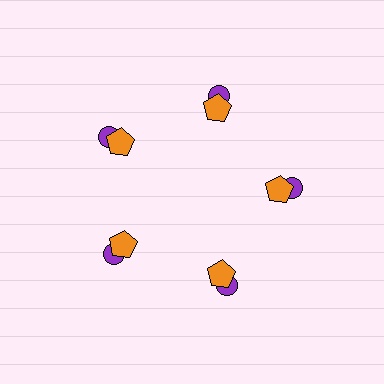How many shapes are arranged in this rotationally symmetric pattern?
There are 10 shapes, arranged in 5 groups of 2.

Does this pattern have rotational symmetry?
Yes, this pattern has 5-fold rotational symmetry. It looks the same after rotating 72 degrees around the center.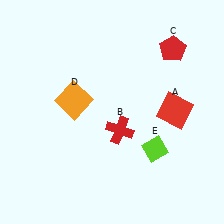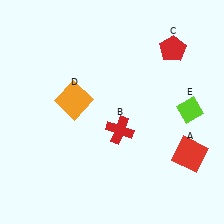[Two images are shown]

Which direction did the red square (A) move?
The red square (A) moved down.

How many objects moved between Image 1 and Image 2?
2 objects moved between the two images.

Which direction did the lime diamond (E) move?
The lime diamond (E) moved up.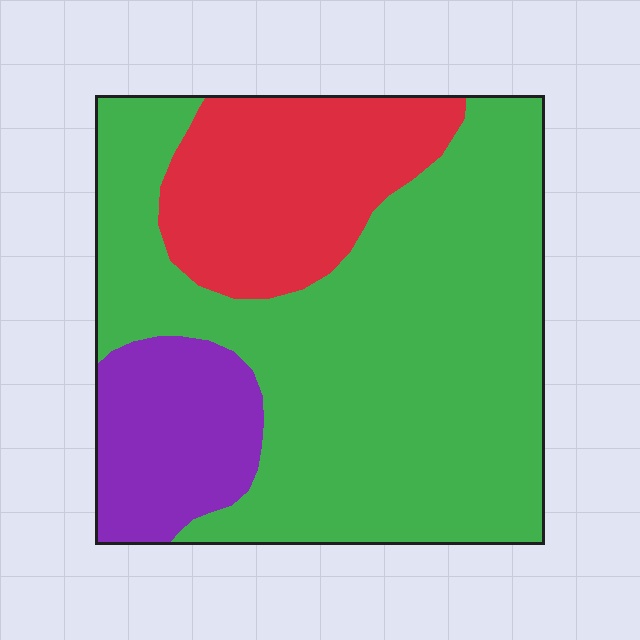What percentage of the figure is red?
Red covers around 20% of the figure.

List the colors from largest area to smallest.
From largest to smallest: green, red, purple.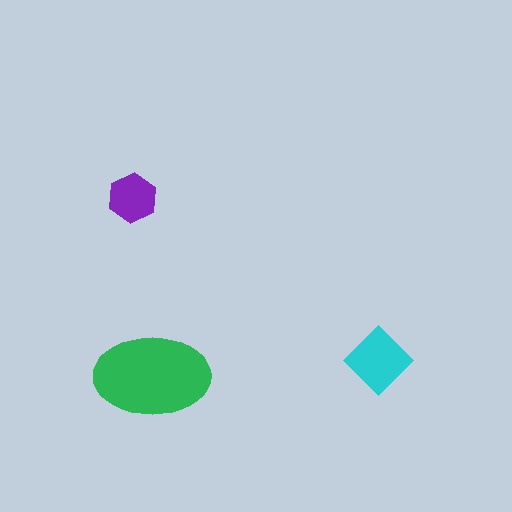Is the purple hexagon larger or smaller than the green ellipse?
Smaller.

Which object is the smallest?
The purple hexagon.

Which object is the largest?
The green ellipse.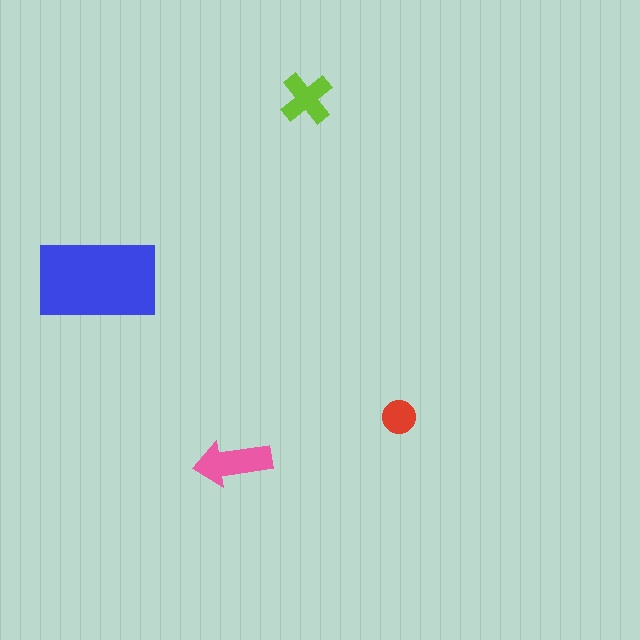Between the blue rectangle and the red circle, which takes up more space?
The blue rectangle.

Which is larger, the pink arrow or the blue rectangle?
The blue rectangle.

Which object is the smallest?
The red circle.